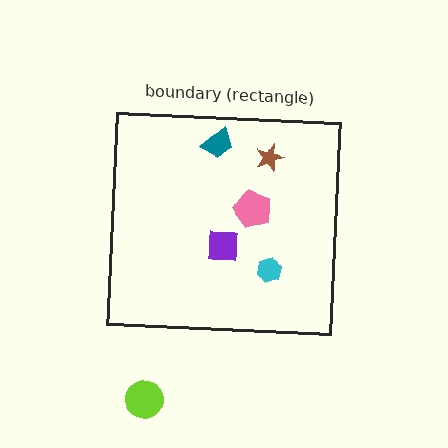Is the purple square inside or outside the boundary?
Inside.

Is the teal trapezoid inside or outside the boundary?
Inside.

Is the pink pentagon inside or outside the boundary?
Inside.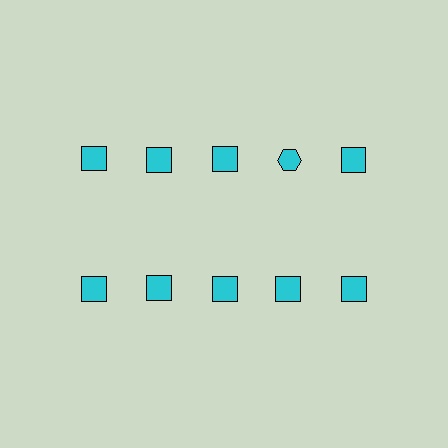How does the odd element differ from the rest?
It has a different shape: hexagon instead of square.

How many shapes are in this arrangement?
There are 10 shapes arranged in a grid pattern.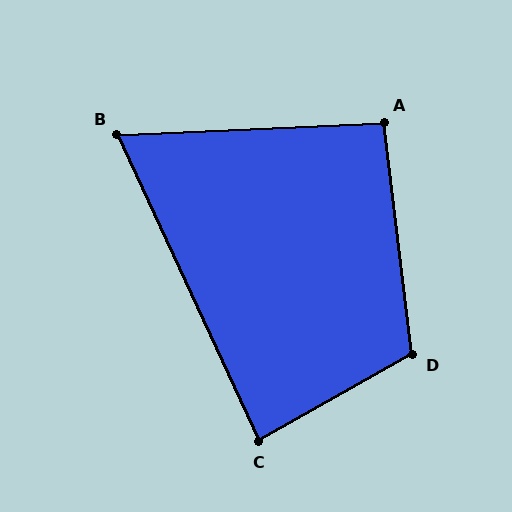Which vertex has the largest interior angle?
D, at approximately 112 degrees.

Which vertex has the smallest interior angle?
B, at approximately 68 degrees.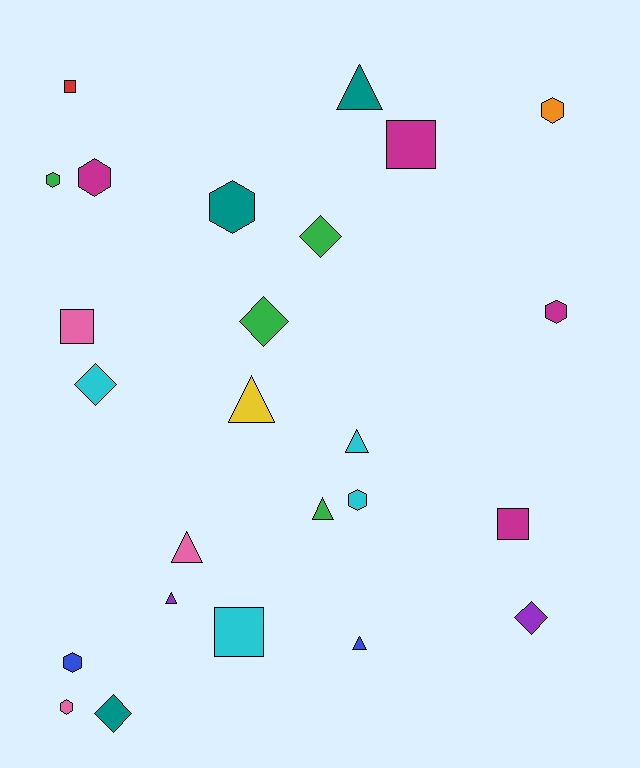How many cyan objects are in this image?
There are 4 cyan objects.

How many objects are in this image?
There are 25 objects.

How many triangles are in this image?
There are 7 triangles.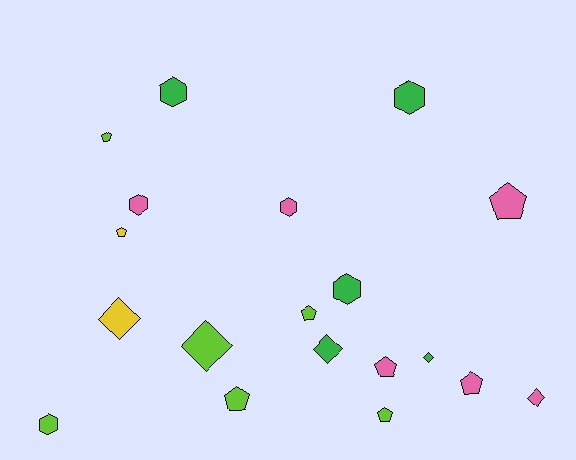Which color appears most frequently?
Lime, with 6 objects.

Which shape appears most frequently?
Pentagon, with 8 objects.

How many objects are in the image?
There are 19 objects.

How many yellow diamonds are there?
There is 1 yellow diamond.